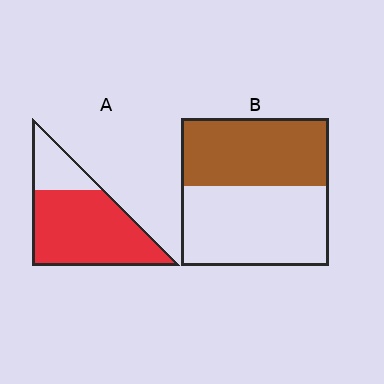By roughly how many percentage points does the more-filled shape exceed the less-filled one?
By roughly 30 percentage points (A over B).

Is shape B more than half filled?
No.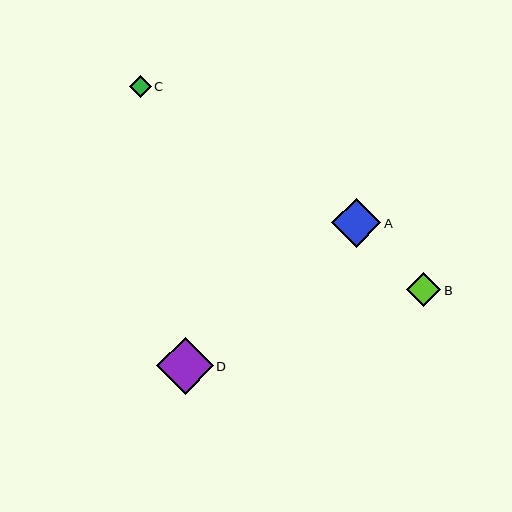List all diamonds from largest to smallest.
From largest to smallest: D, A, B, C.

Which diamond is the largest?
Diamond D is the largest with a size of approximately 56 pixels.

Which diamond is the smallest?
Diamond C is the smallest with a size of approximately 22 pixels.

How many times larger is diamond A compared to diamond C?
Diamond A is approximately 2.2 times the size of diamond C.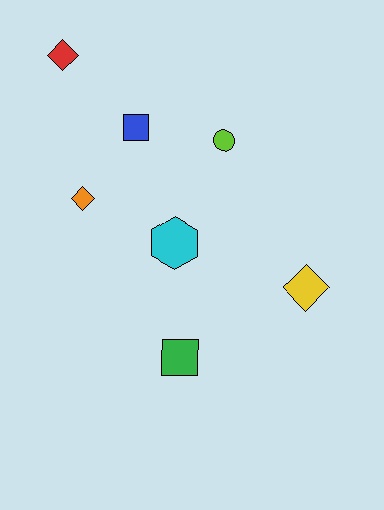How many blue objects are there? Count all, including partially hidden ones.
There is 1 blue object.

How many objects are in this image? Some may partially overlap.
There are 7 objects.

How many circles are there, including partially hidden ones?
There is 1 circle.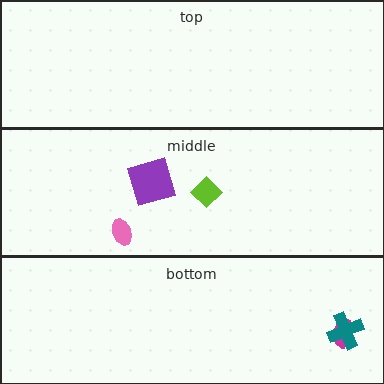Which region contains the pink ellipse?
The middle region.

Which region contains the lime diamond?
The middle region.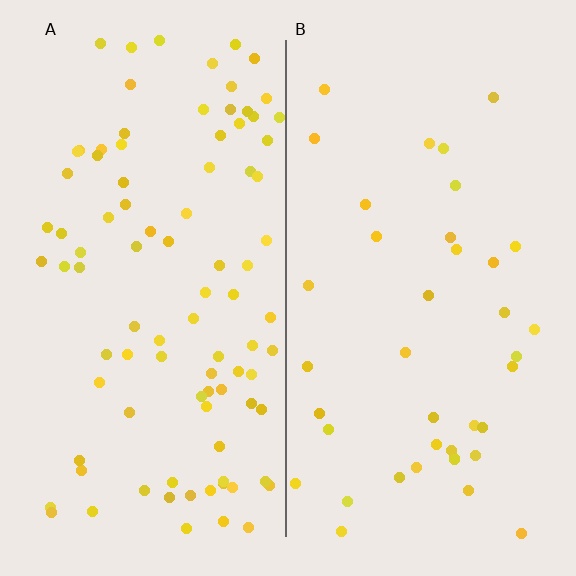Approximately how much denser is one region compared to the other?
Approximately 2.3× — region A over region B.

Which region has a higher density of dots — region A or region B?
A (the left).